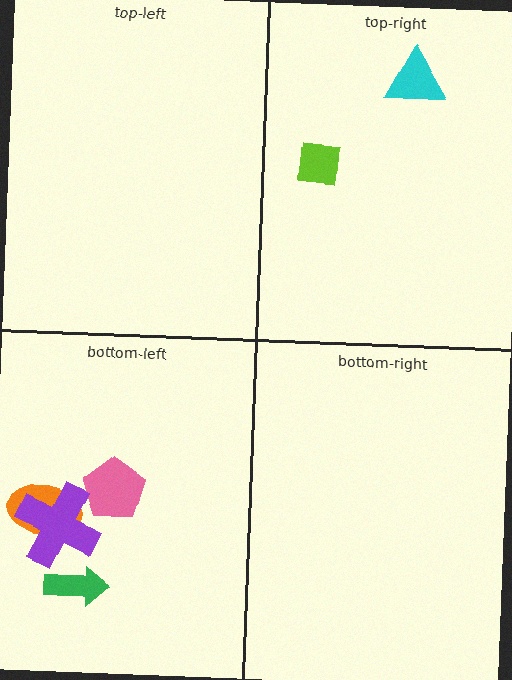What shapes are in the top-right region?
The cyan triangle, the lime square.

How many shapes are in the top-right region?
2.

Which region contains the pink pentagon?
The bottom-left region.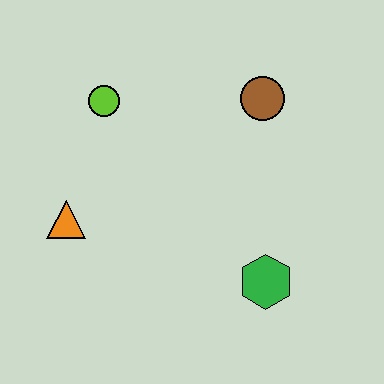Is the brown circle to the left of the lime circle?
No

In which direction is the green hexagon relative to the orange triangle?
The green hexagon is to the right of the orange triangle.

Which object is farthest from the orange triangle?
The brown circle is farthest from the orange triangle.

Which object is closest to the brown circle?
The lime circle is closest to the brown circle.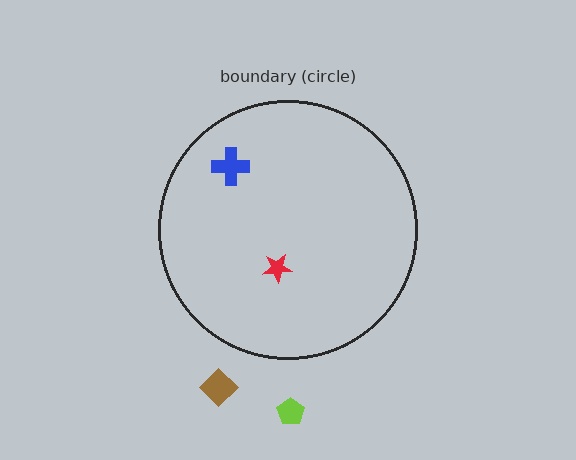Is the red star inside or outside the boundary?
Inside.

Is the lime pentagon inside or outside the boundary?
Outside.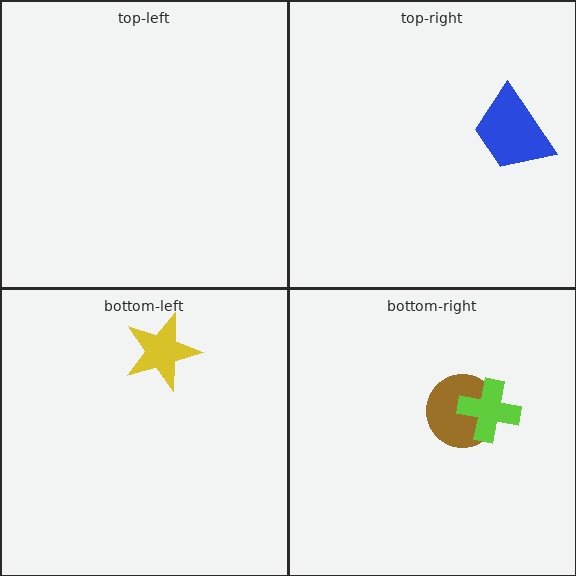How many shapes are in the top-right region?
1.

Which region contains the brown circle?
The bottom-right region.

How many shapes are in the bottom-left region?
1.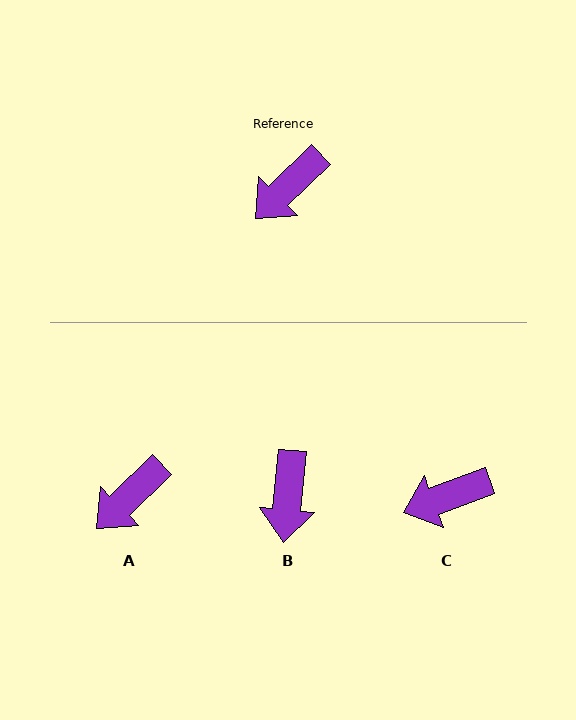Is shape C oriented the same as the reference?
No, it is off by about 24 degrees.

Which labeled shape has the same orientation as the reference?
A.